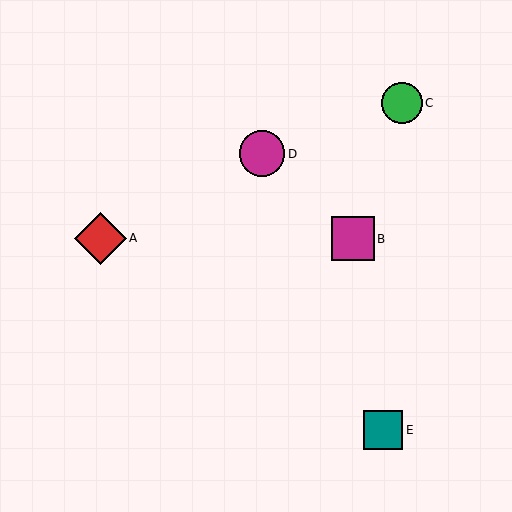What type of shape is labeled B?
Shape B is a magenta square.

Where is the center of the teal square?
The center of the teal square is at (383, 430).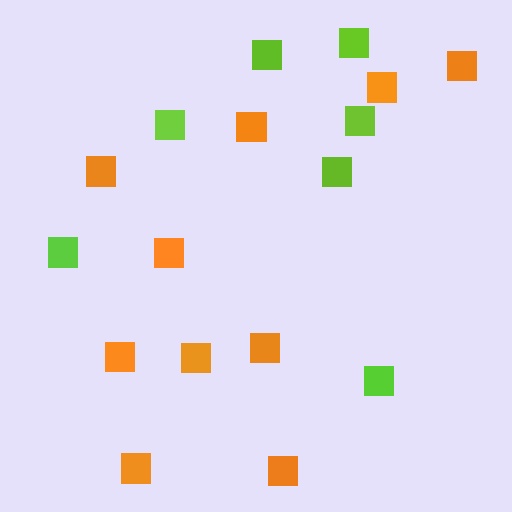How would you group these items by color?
There are 2 groups: one group of orange squares (10) and one group of lime squares (7).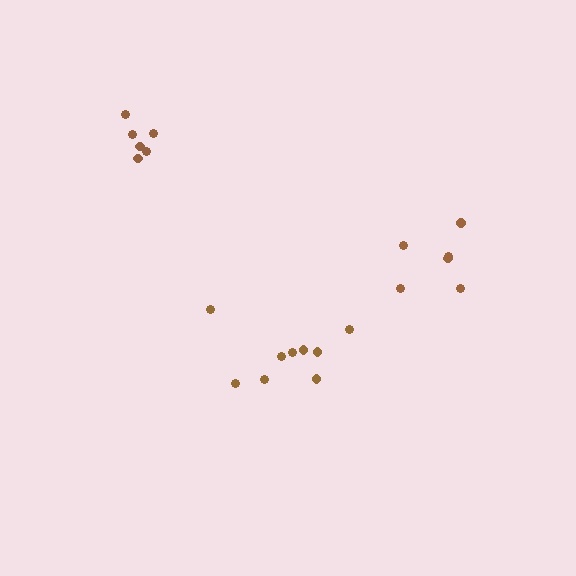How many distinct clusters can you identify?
There are 3 distinct clusters.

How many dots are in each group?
Group 1: 6 dots, Group 2: 9 dots, Group 3: 6 dots (21 total).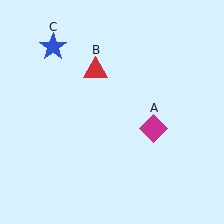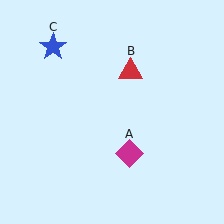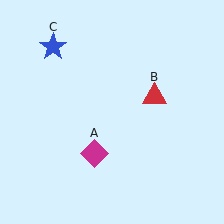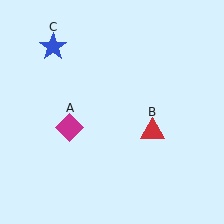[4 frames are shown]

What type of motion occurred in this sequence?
The magenta diamond (object A), red triangle (object B) rotated clockwise around the center of the scene.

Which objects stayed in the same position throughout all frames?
Blue star (object C) remained stationary.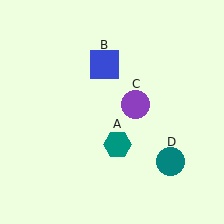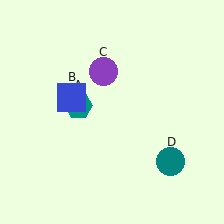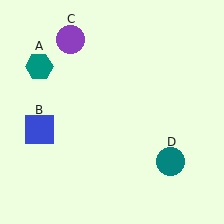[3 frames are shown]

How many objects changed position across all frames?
3 objects changed position: teal hexagon (object A), blue square (object B), purple circle (object C).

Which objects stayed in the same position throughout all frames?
Teal circle (object D) remained stationary.